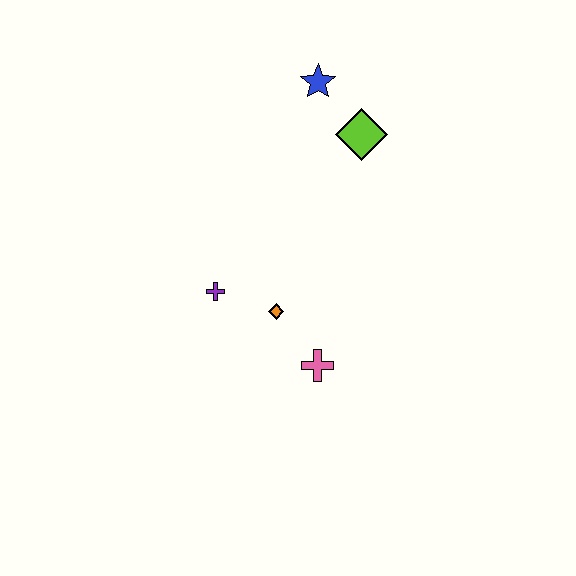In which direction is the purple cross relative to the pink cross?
The purple cross is to the left of the pink cross.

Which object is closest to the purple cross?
The orange diamond is closest to the purple cross.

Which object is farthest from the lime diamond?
The pink cross is farthest from the lime diamond.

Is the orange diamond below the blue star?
Yes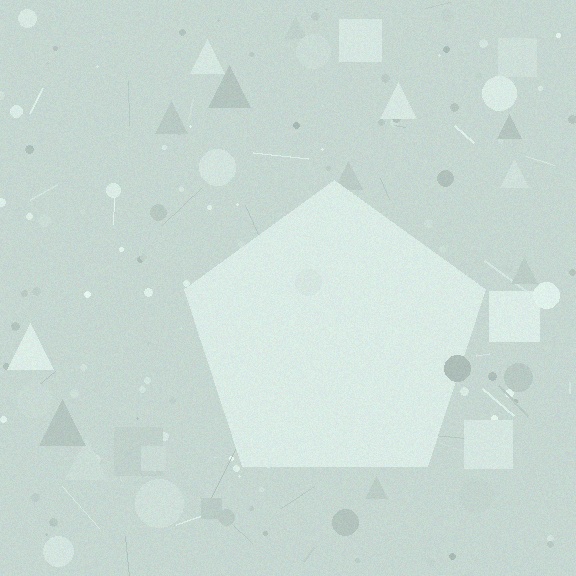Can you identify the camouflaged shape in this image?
The camouflaged shape is a pentagon.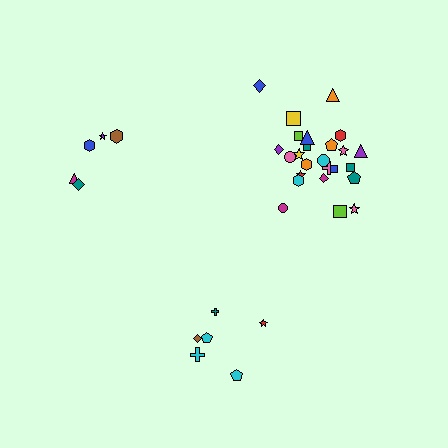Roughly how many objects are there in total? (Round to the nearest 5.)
Roughly 35 objects in total.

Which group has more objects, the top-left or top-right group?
The top-right group.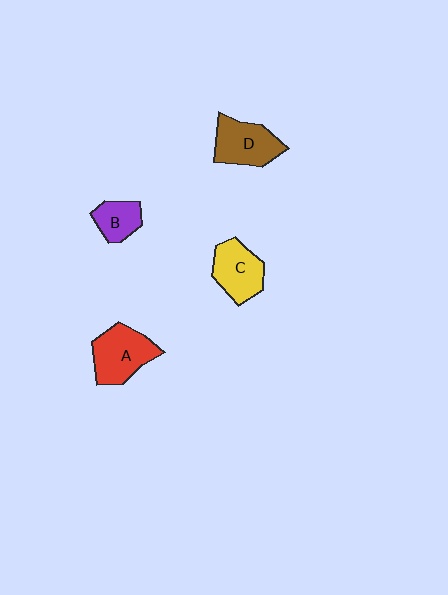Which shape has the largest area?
Shape A (red).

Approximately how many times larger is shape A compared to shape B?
Approximately 1.7 times.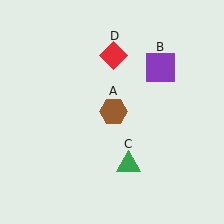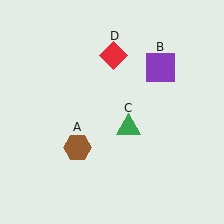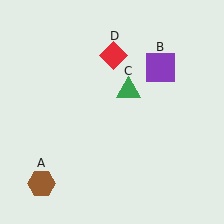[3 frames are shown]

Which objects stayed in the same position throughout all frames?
Purple square (object B) and red diamond (object D) remained stationary.